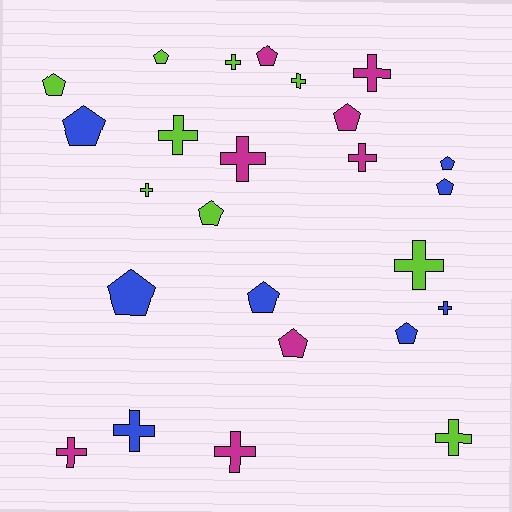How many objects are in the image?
There are 25 objects.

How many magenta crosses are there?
There are 5 magenta crosses.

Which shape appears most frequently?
Cross, with 13 objects.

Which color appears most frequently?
Lime, with 9 objects.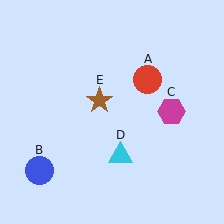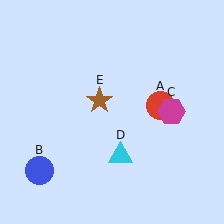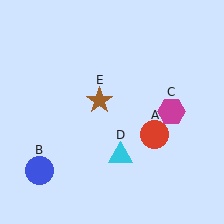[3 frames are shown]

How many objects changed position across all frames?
1 object changed position: red circle (object A).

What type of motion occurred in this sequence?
The red circle (object A) rotated clockwise around the center of the scene.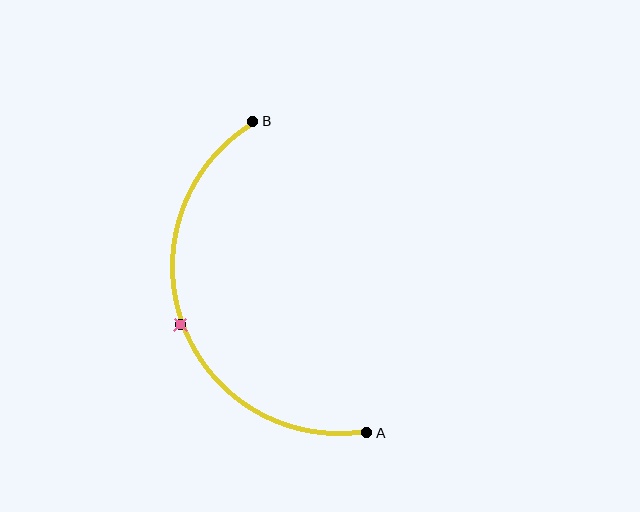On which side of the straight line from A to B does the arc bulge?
The arc bulges to the left of the straight line connecting A and B.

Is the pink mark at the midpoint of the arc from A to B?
Yes. The pink mark lies on the arc at equal arc-length from both A and B — it is the arc midpoint.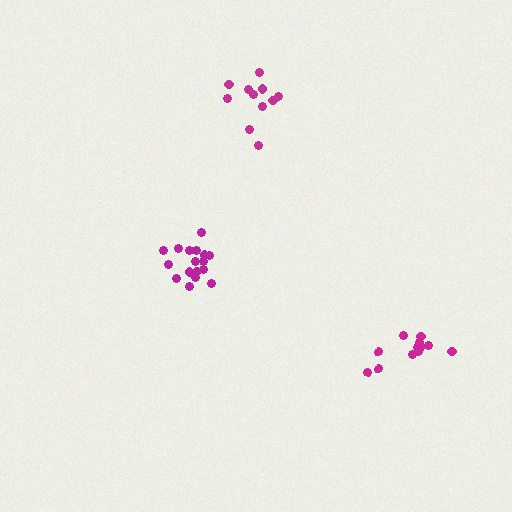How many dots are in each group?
Group 1: 11 dots, Group 2: 17 dots, Group 3: 12 dots (40 total).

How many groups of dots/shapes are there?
There are 3 groups.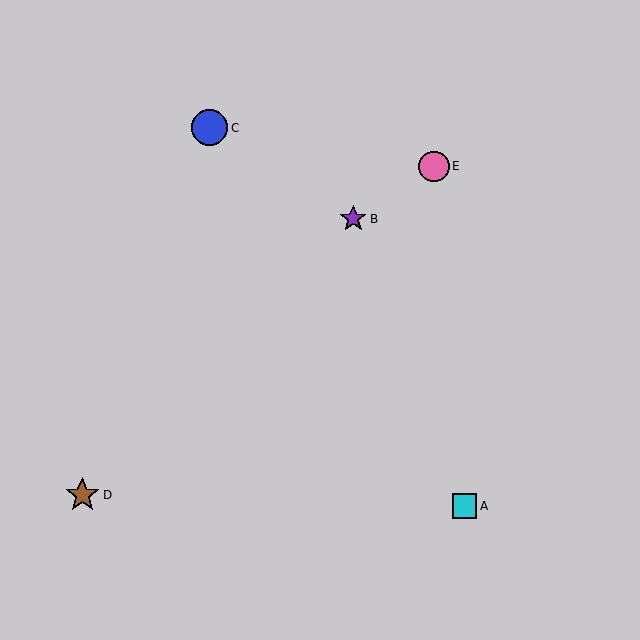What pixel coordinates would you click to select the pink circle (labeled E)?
Click at (434, 166) to select the pink circle E.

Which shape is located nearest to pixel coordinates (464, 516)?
The cyan square (labeled A) at (465, 506) is nearest to that location.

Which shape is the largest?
The blue circle (labeled C) is the largest.